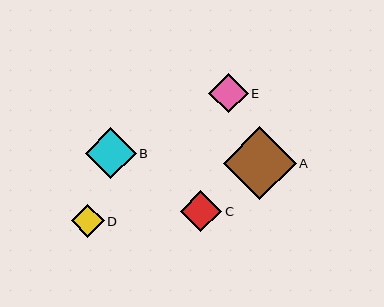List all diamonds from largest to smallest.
From largest to smallest: A, B, C, E, D.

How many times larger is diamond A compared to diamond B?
Diamond A is approximately 1.4 times the size of diamond B.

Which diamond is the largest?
Diamond A is the largest with a size of approximately 73 pixels.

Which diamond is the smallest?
Diamond D is the smallest with a size of approximately 33 pixels.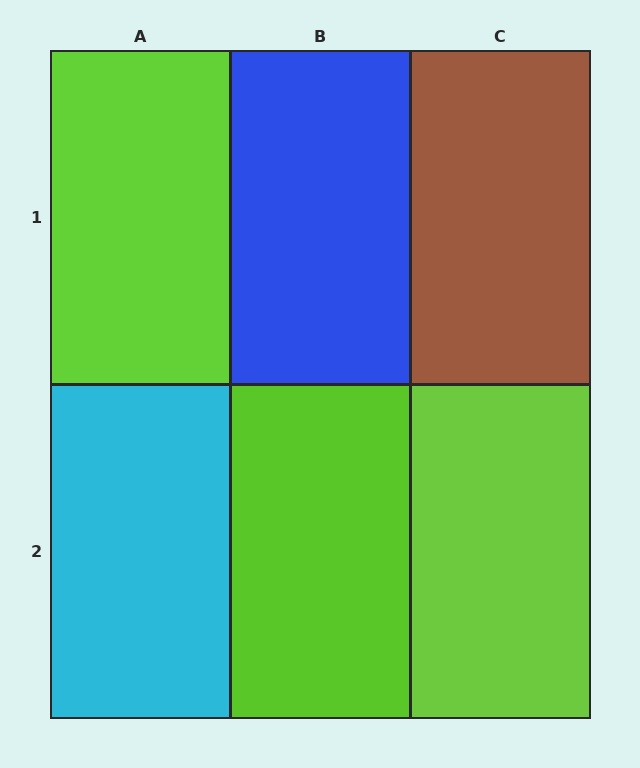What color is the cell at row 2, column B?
Lime.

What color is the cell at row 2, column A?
Cyan.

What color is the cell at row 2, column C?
Lime.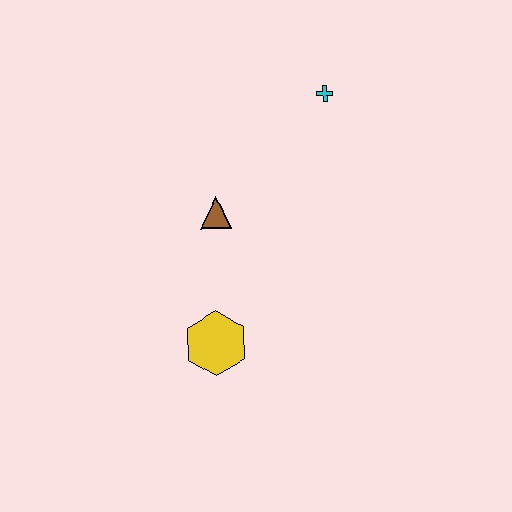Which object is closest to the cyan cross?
The brown triangle is closest to the cyan cross.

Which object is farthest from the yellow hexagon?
The cyan cross is farthest from the yellow hexagon.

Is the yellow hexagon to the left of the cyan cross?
Yes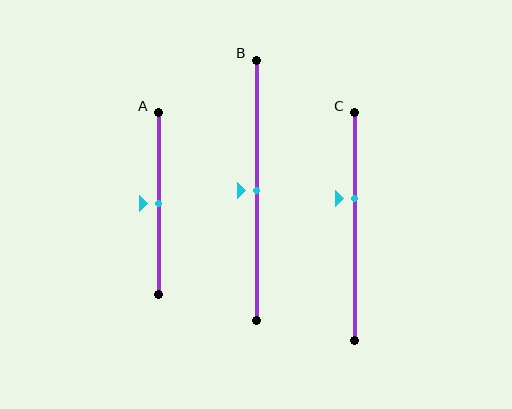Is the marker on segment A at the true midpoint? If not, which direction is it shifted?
Yes, the marker on segment A is at the true midpoint.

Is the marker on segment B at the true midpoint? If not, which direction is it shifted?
Yes, the marker on segment B is at the true midpoint.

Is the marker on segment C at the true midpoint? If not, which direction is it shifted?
No, the marker on segment C is shifted upward by about 12% of the segment length.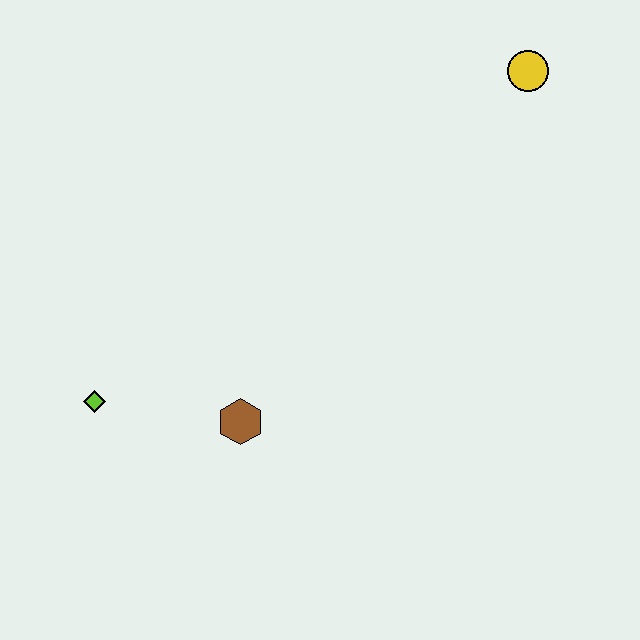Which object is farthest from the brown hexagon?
The yellow circle is farthest from the brown hexagon.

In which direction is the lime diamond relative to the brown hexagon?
The lime diamond is to the left of the brown hexagon.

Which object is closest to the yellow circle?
The brown hexagon is closest to the yellow circle.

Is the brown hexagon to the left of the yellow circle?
Yes